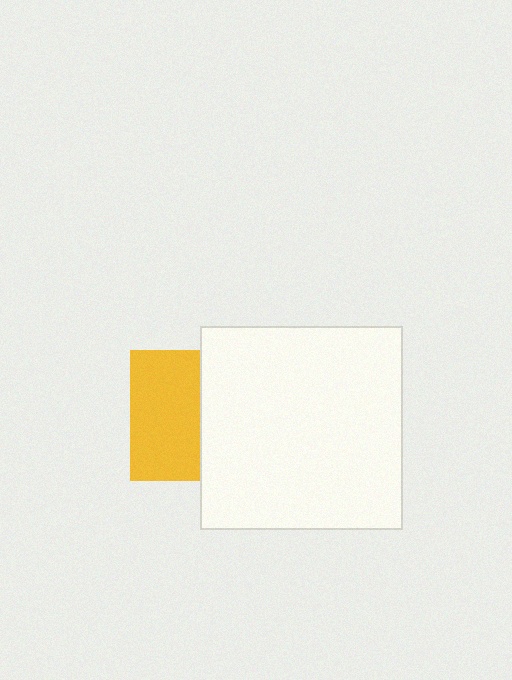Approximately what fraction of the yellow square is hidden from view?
Roughly 47% of the yellow square is hidden behind the white square.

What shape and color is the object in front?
The object in front is a white square.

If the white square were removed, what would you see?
You would see the complete yellow square.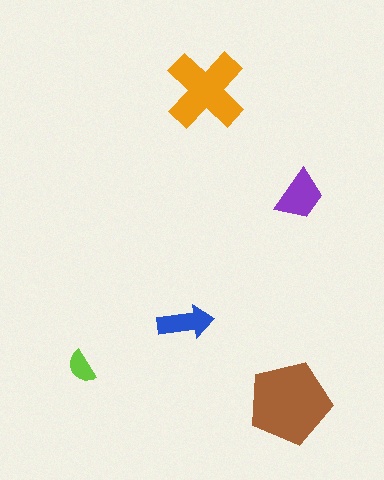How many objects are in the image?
There are 5 objects in the image.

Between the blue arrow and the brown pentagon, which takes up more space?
The brown pentagon.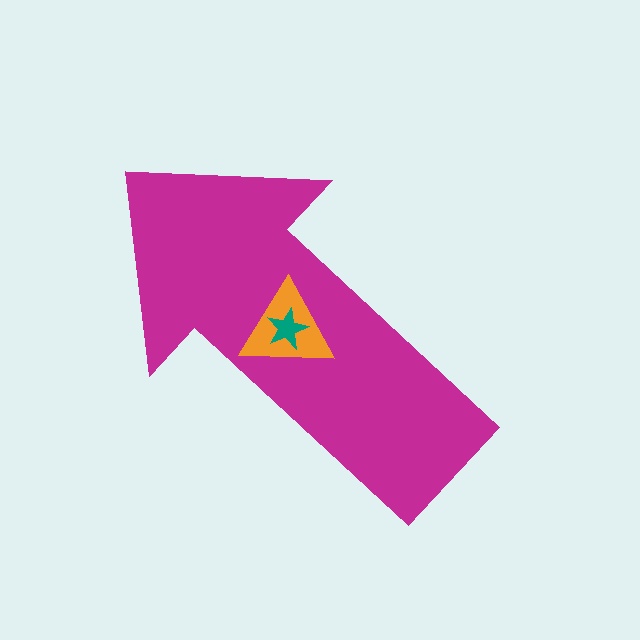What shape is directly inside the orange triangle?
The teal star.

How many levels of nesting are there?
3.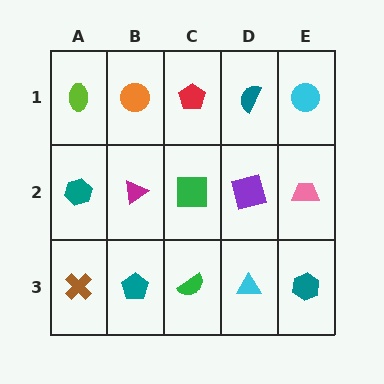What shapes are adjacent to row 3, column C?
A green square (row 2, column C), a teal pentagon (row 3, column B), a cyan triangle (row 3, column D).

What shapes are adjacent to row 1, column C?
A green square (row 2, column C), an orange circle (row 1, column B), a teal semicircle (row 1, column D).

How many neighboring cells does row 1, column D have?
3.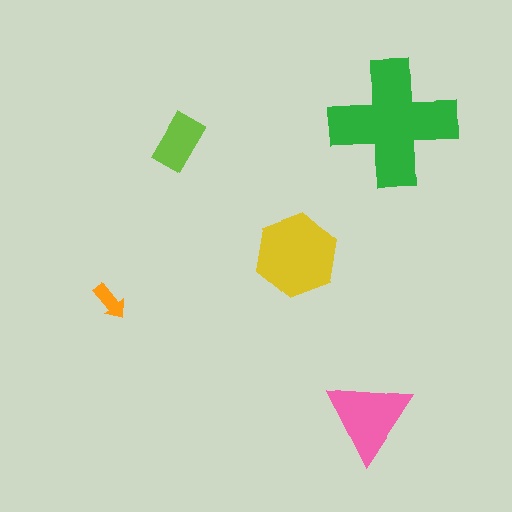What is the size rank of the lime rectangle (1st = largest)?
4th.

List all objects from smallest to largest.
The orange arrow, the lime rectangle, the pink triangle, the yellow hexagon, the green cross.